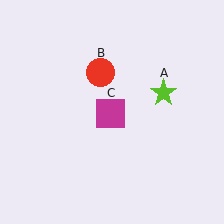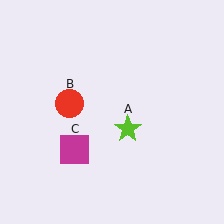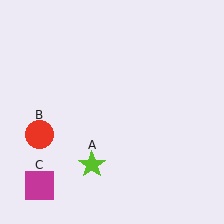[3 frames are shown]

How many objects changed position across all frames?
3 objects changed position: lime star (object A), red circle (object B), magenta square (object C).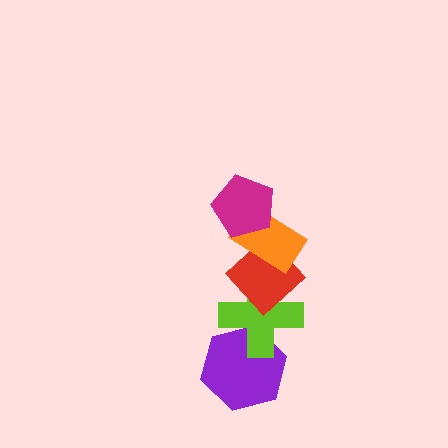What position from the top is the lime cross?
The lime cross is 4th from the top.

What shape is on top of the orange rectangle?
The magenta pentagon is on top of the orange rectangle.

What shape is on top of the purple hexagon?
The lime cross is on top of the purple hexagon.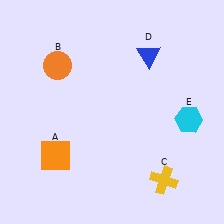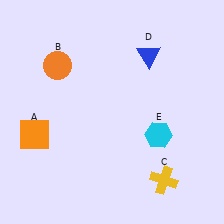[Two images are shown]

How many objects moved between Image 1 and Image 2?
2 objects moved between the two images.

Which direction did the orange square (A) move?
The orange square (A) moved left.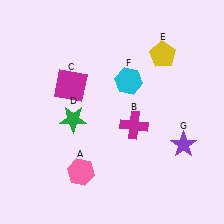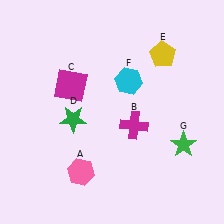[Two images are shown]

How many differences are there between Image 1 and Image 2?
There is 1 difference between the two images.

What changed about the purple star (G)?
In Image 1, G is purple. In Image 2, it changed to green.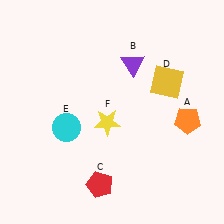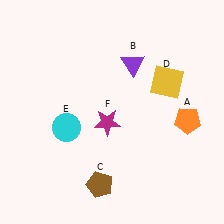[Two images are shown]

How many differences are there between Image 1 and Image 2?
There are 2 differences between the two images.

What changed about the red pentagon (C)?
In Image 1, C is red. In Image 2, it changed to brown.